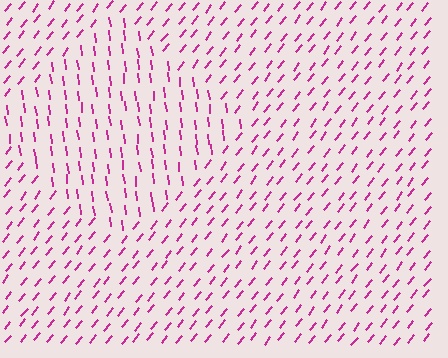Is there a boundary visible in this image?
Yes, there is a texture boundary formed by a change in line orientation.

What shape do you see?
I see a diamond.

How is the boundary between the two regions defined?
The boundary is defined purely by a change in line orientation (approximately 45 degrees difference). All lines are the same color and thickness.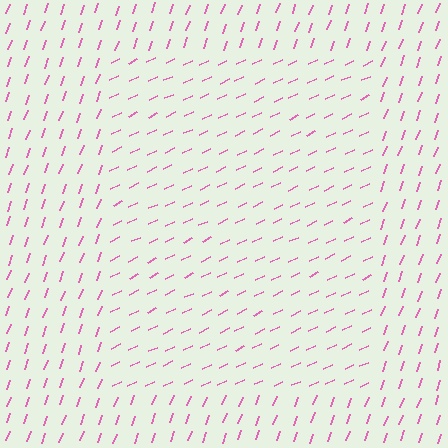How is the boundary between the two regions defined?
The boundary is defined purely by a change in line orientation (approximately 45 degrees difference). All lines are the same color and thickness.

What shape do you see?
I see a rectangle.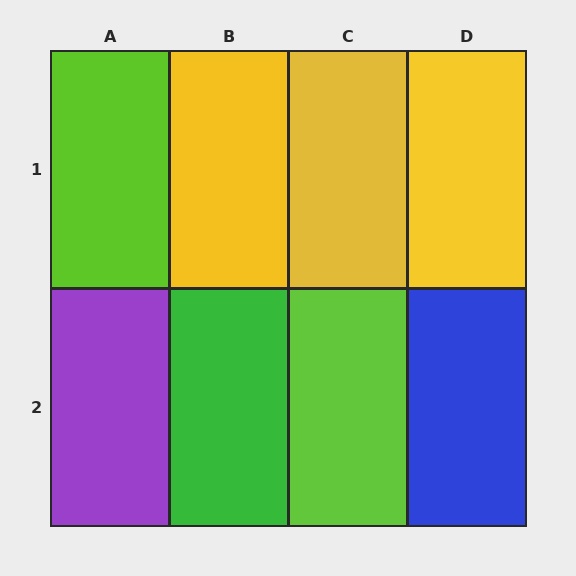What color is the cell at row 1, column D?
Yellow.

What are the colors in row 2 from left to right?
Purple, green, lime, blue.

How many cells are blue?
1 cell is blue.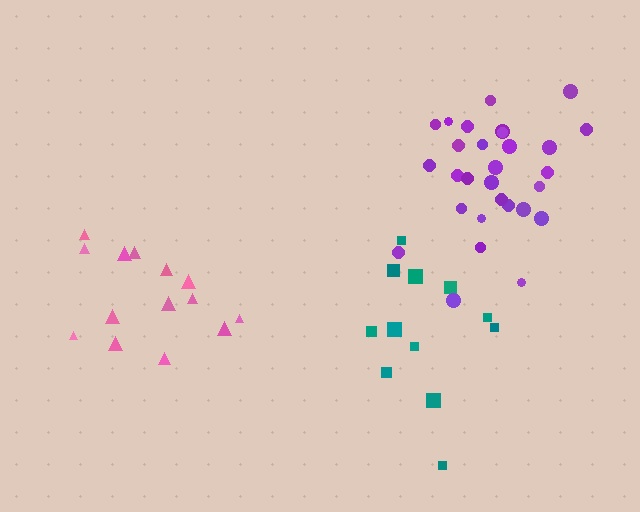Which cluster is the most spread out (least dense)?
Teal.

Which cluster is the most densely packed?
Purple.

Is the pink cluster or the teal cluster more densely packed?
Pink.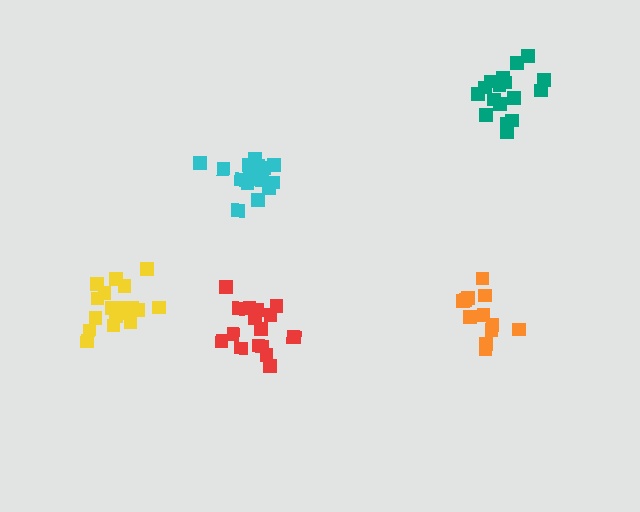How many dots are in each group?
Group 1: 17 dots, Group 2: 18 dots, Group 3: 17 dots, Group 4: 17 dots, Group 5: 13 dots (82 total).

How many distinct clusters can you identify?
There are 5 distinct clusters.